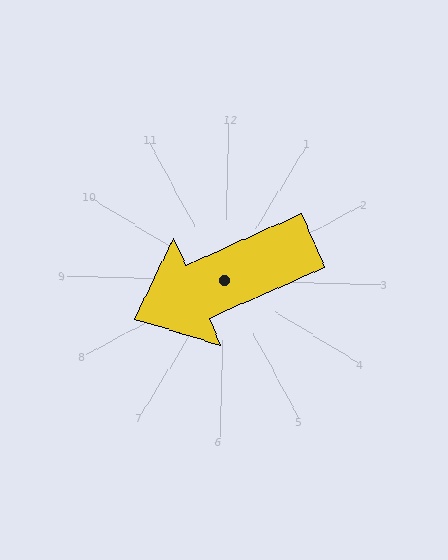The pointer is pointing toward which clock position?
Roughly 8 o'clock.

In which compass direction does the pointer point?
Southwest.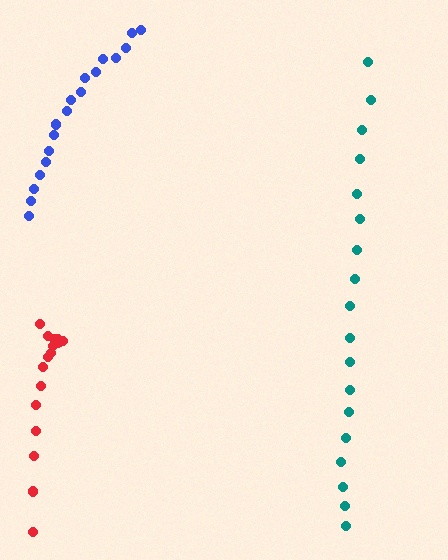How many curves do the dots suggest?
There are 3 distinct paths.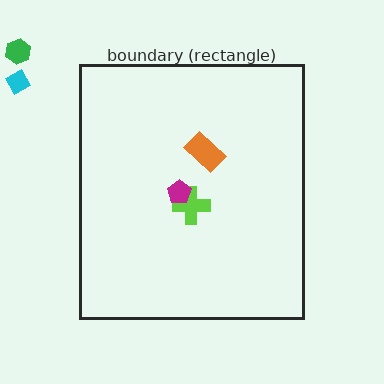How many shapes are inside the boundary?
3 inside, 2 outside.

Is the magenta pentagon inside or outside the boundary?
Inside.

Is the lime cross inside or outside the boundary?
Inside.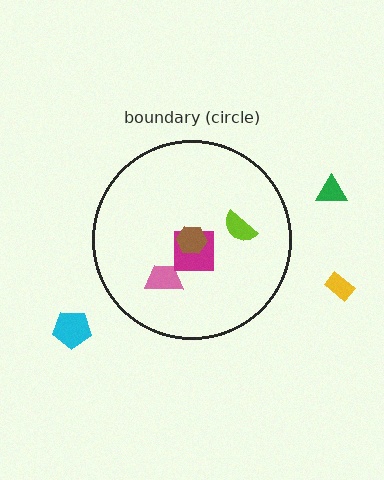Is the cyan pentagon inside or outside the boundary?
Outside.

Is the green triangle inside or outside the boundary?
Outside.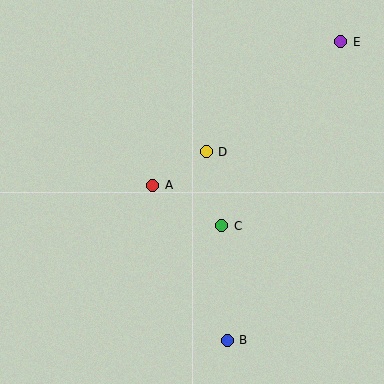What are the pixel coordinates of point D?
Point D is at (206, 152).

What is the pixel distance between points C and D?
The distance between C and D is 76 pixels.